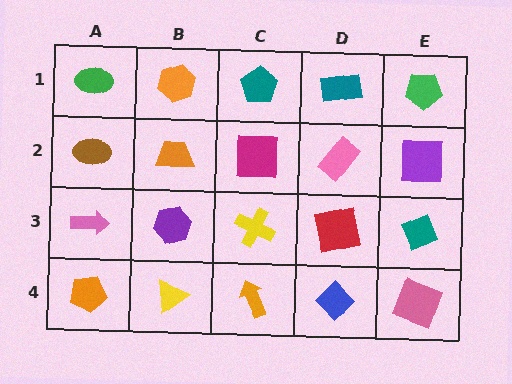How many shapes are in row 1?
5 shapes.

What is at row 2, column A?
A brown ellipse.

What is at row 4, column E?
A pink square.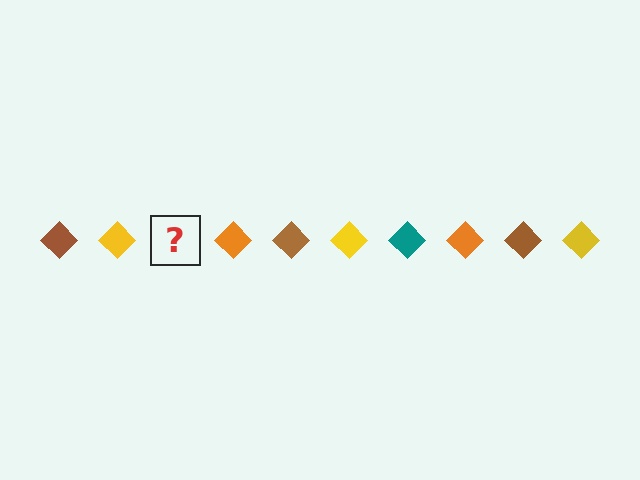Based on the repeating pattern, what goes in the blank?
The blank should be a teal diamond.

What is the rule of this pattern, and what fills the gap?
The rule is that the pattern cycles through brown, yellow, teal, orange diamonds. The gap should be filled with a teal diamond.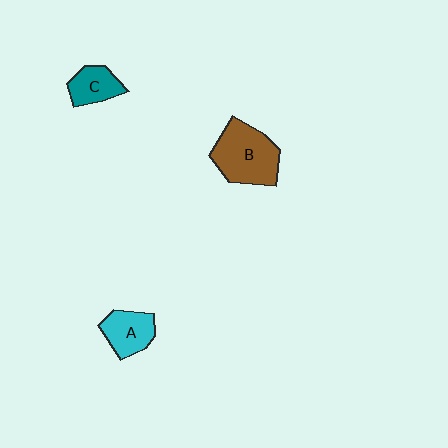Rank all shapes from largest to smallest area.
From largest to smallest: B (brown), A (cyan), C (teal).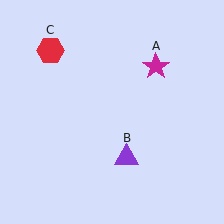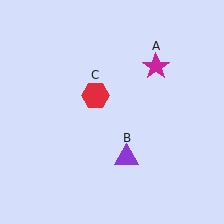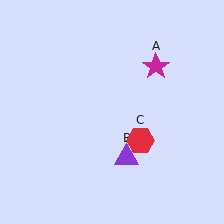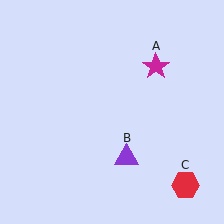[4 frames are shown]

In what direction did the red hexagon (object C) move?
The red hexagon (object C) moved down and to the right.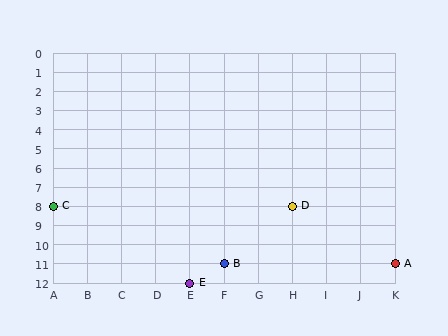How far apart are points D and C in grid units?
Points D and C are 7 columns apart.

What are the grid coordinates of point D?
Point D is at grid coordinates (H, 8).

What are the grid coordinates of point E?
Point E is at grid coordinates (E, 12).